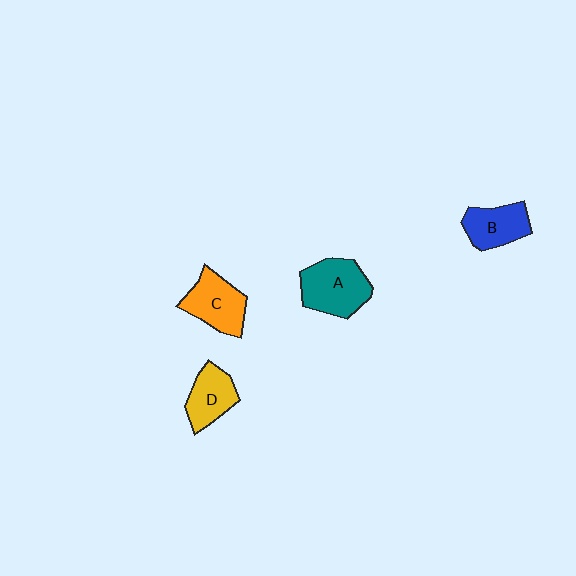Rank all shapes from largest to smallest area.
From largest to smallest: A (teal), C (orange), B (blue), D (yellow).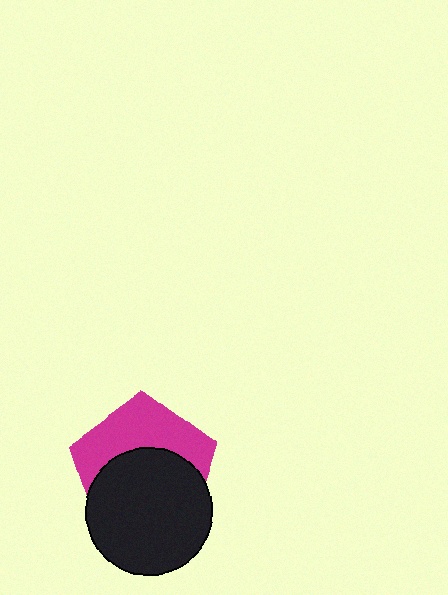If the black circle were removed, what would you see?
You would see the complete magenta pentagon.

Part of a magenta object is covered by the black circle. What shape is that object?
It is a pentagon.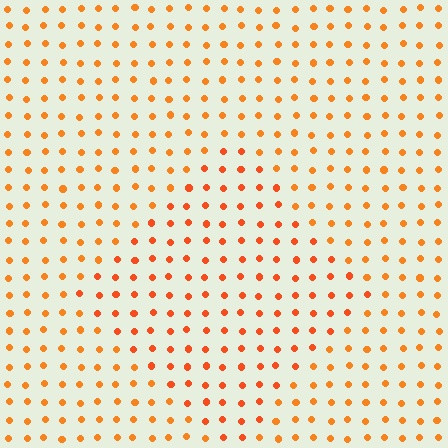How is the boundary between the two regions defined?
The boundary is defined purely by a slight shift in hue (about 15 degrees). Spacing, size, and orientation are identical on both sides.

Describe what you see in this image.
The image is filled with small orange elements in a uniform arrangement. A diamond-shaped region is visible where the elements are tinted to a slightly different hue, forming a subtle color boundary.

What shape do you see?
I see a diamond.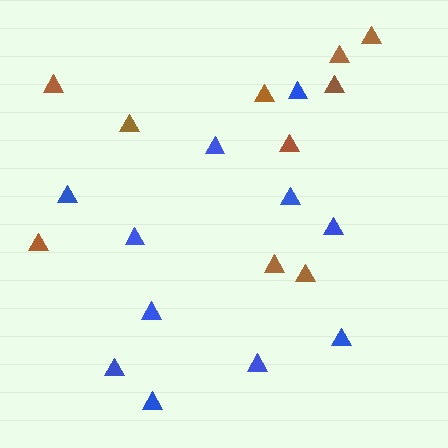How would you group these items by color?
There are 2 groups: one group of blue triangles (11) and one group of brown triangles (10).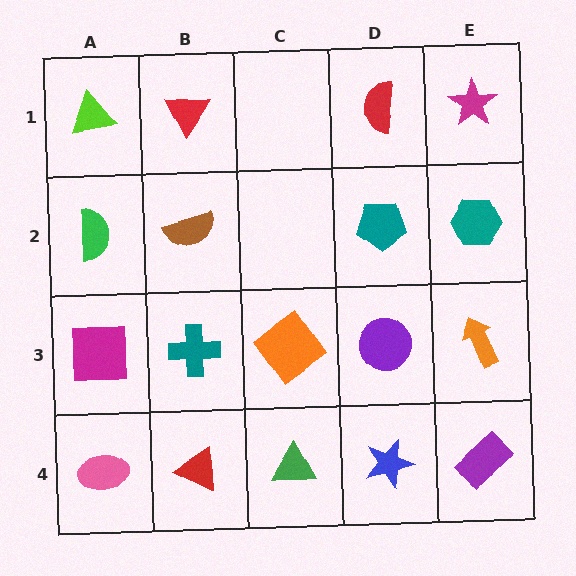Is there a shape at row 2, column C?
No, that cell is empty.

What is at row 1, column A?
A lime triangle.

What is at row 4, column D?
A blue star.